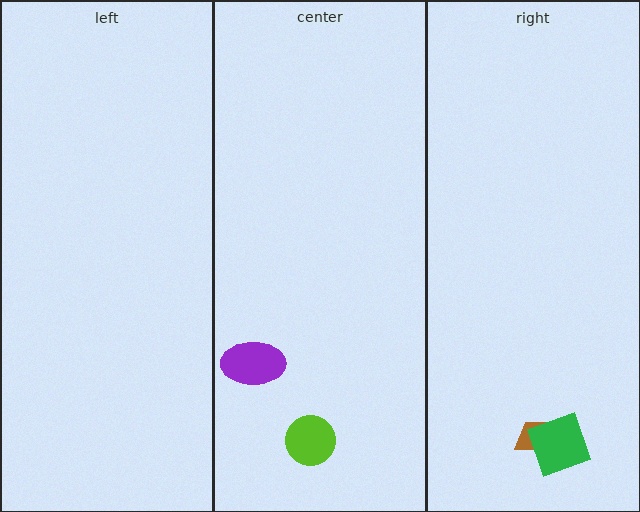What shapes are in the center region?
The purple ellipse, the lime circle.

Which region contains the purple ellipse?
The center region.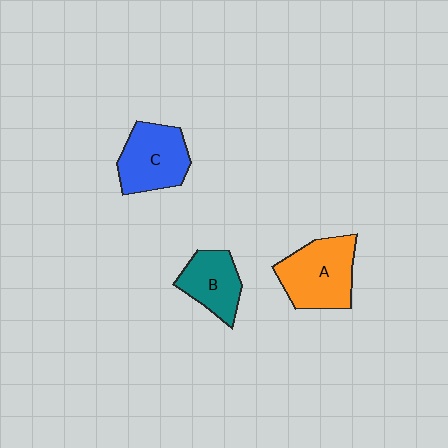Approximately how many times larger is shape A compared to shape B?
Approximately 1.4 times.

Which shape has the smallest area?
Shape B (teal).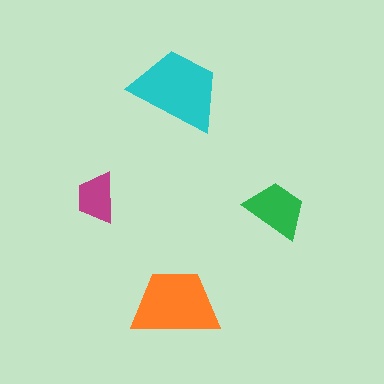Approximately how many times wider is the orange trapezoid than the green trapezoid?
About 1.5 times wider.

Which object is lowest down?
The orange trapezoid is bottommost.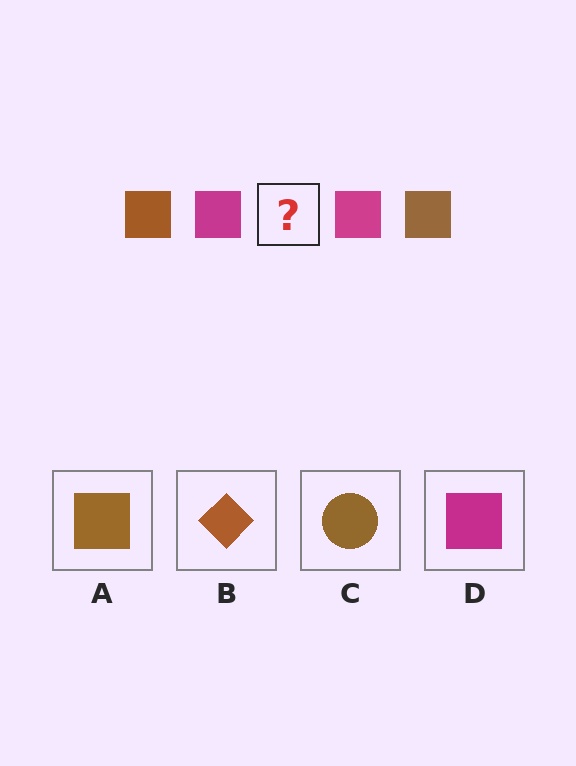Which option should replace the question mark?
Option A.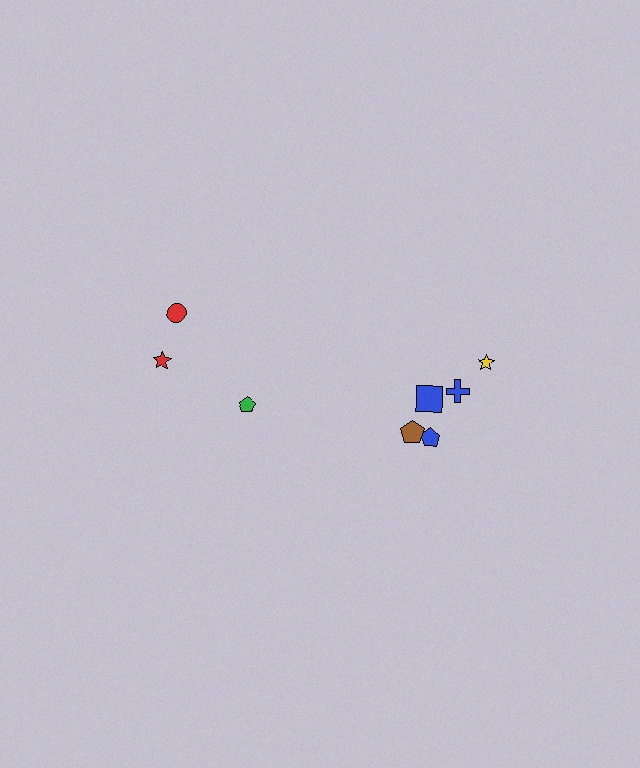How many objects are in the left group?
There are 3 objects.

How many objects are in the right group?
There are 5 objects.